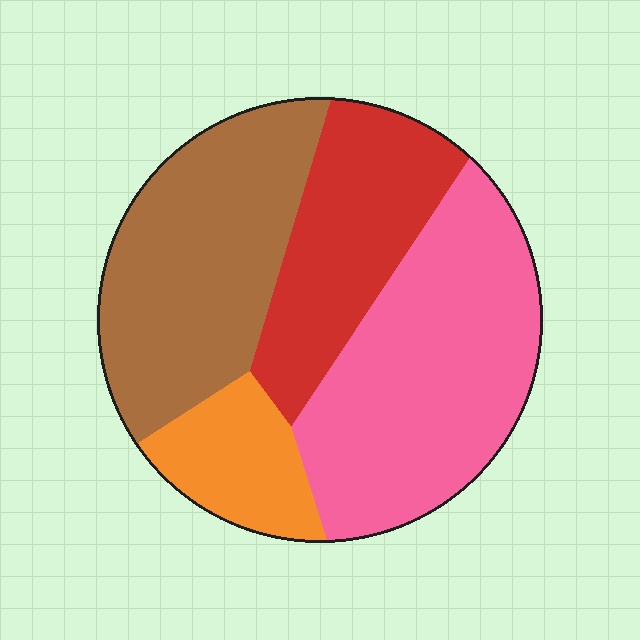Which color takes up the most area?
Pink, at roughly 35%.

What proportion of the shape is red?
Red takes up about one fifth (1/5) of the shape.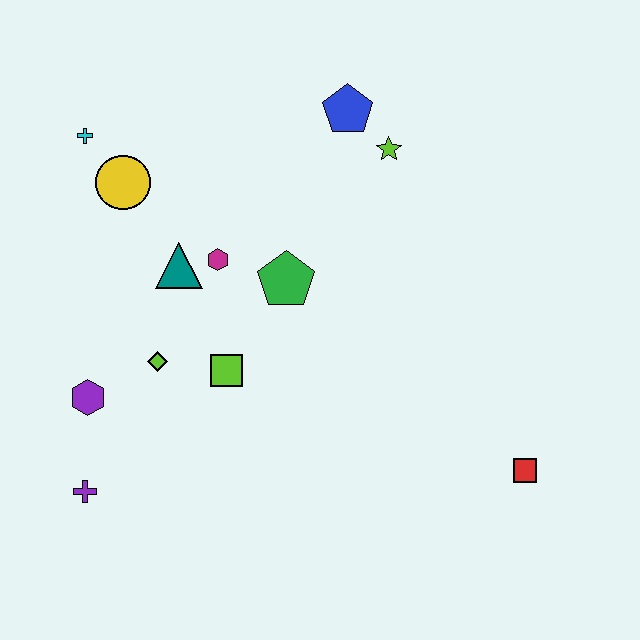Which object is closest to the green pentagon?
The magenta hexagon is closest to the green pentagon.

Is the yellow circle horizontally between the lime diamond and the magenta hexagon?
No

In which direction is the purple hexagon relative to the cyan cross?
The purple hexagon is below the cyan cross.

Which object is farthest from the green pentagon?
The red square is farthest from the green pentagon.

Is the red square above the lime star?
No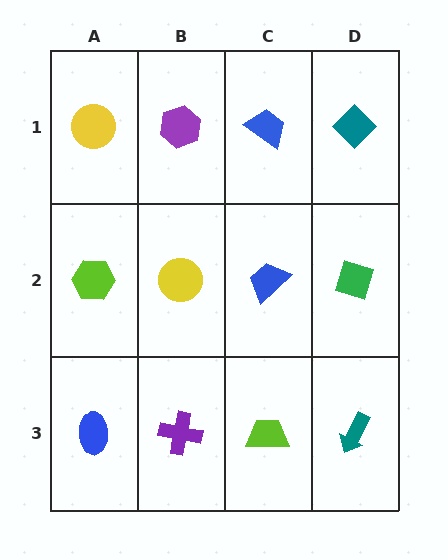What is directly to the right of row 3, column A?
A purple cross.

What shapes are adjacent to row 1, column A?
A lime hexagon (row 2, column A), a purple hexagon (row 1, column B).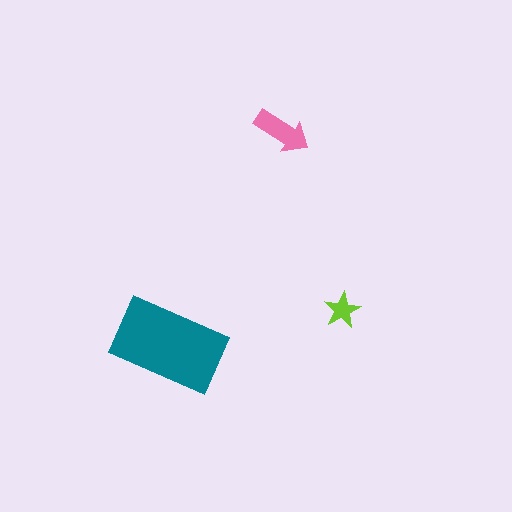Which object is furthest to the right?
The lime star is rightmost.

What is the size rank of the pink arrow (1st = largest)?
2nd.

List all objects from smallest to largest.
The lime star, the pink arrow, the teal rectangle.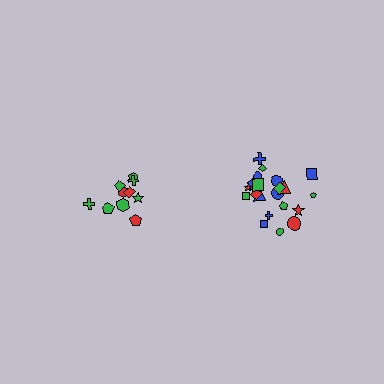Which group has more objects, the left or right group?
The right group.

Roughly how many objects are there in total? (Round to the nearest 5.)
Roughly 30 objects in total.